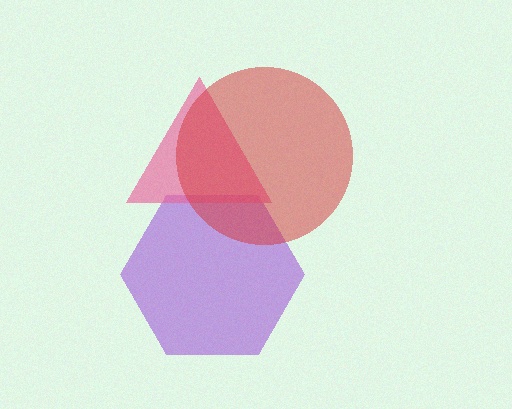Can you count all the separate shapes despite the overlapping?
Yes, there are 3 separate shapes.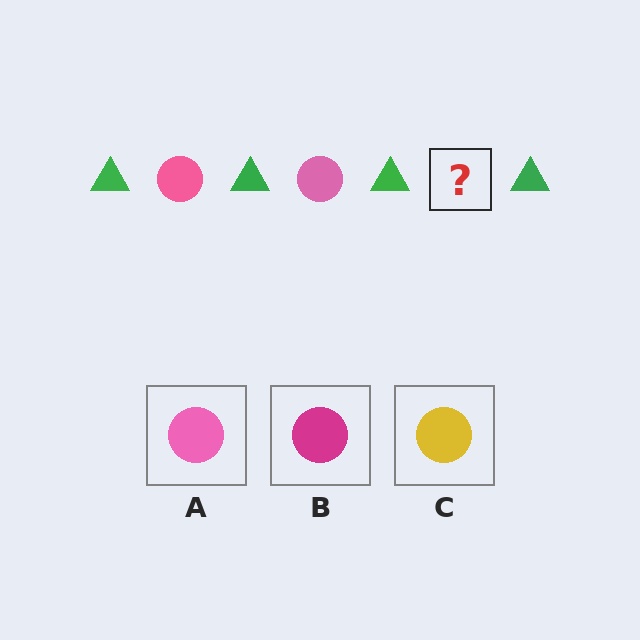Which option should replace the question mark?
Option A.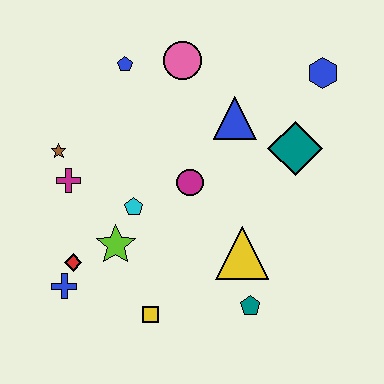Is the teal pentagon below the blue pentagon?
Yes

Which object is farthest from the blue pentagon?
The teal pentagon is farthest from the blue pentagon.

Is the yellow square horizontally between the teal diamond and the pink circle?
No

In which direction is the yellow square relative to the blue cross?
The yellow square is to the right of the blue cross.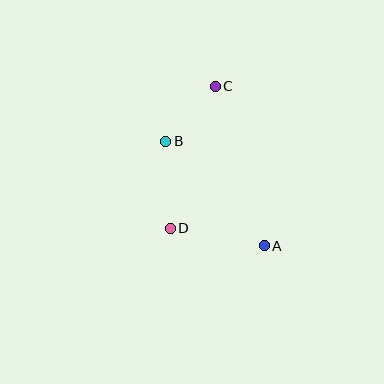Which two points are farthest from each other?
Points A and C are farthest from each other.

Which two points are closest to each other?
Points B and C are closest to each other.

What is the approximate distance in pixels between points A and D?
The distance between A and D is approximately 96 pixels.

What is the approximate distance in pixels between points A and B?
The distance between A and B is approximately 144 pixels.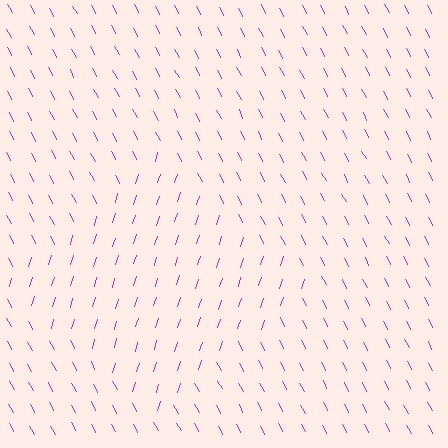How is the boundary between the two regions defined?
The boundary is defined purely by a change in line orientation (approximately 45 degrees difference). All lines are the same color and thickness.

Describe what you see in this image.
The image is filled with small magenta line segments. A diamond region in the image has lines oriented differently from the surrounding lines, creating a visible texture boundary.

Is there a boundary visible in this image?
Yes, there is a texture boundary formed by a change in line orientation.